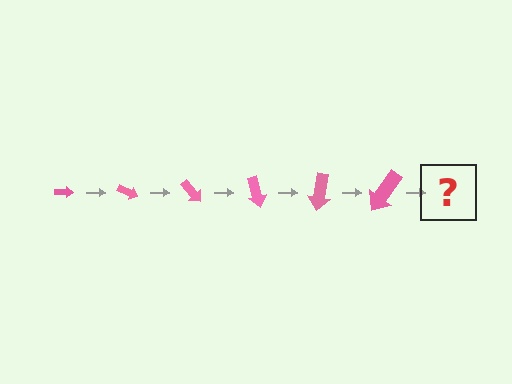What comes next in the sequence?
The next element should be an arrow, larger than the previous one and rotated 150 degrees from the start.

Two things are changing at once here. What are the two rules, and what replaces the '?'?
The two rules are that the arrow grows larger each step and it rotates 25 degrees each step. The '?' should be an arrow, larger than the previous one and rotated 150 degrees from the start.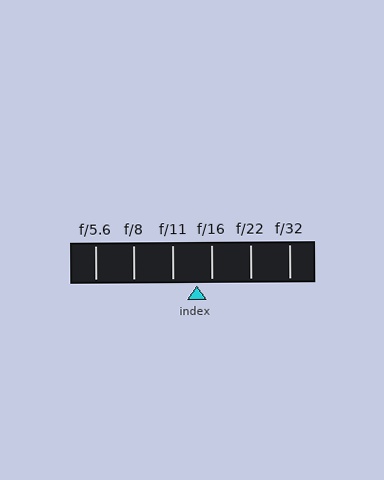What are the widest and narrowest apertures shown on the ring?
The widest aperture shown is f/5.6 and the narrowest is f/32.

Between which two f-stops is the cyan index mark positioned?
The index mark is between f/11 and f/16.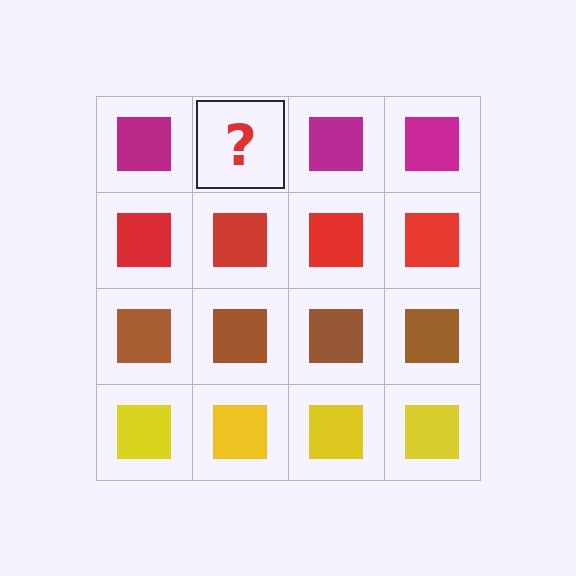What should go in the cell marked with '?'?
The missing cell should contain a magenta square.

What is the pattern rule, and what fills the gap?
The rule is that each row has a consistent color. The gap should be filled with a magenta square.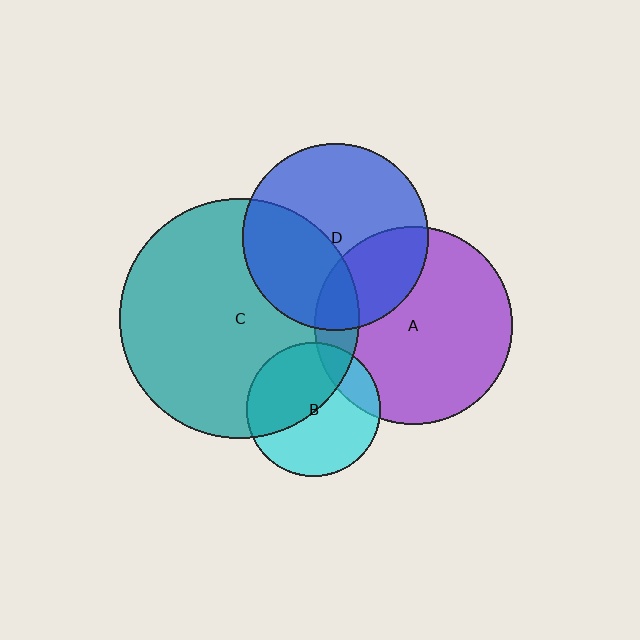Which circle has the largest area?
Circle C (teal).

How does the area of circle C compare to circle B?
Approximately 3.2 times.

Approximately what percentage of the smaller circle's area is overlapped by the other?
Approximately 40%.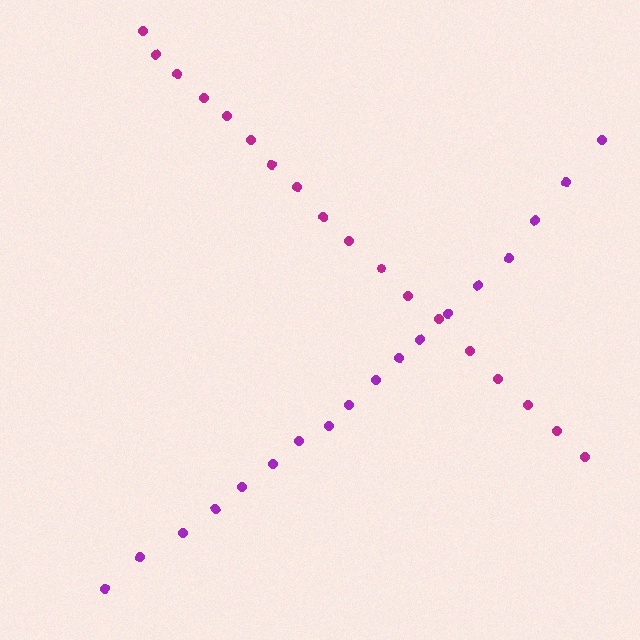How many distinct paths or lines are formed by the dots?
There are 2 distinct paths.